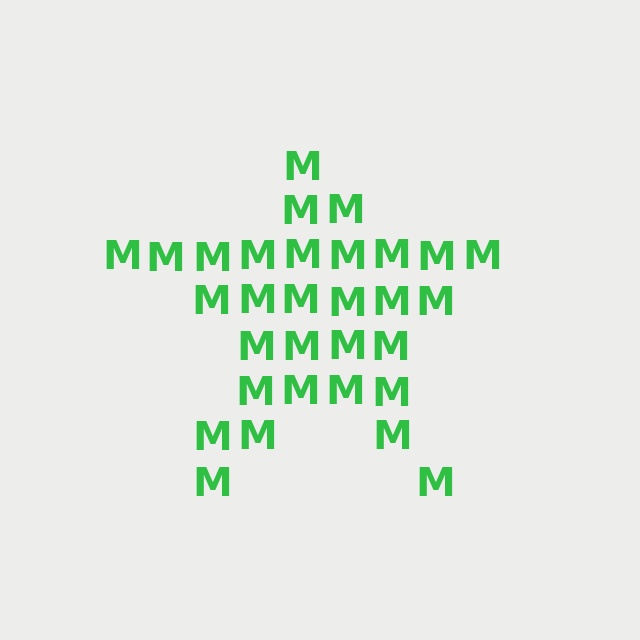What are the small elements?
The small elements are letter M's.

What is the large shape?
The large shape is a star.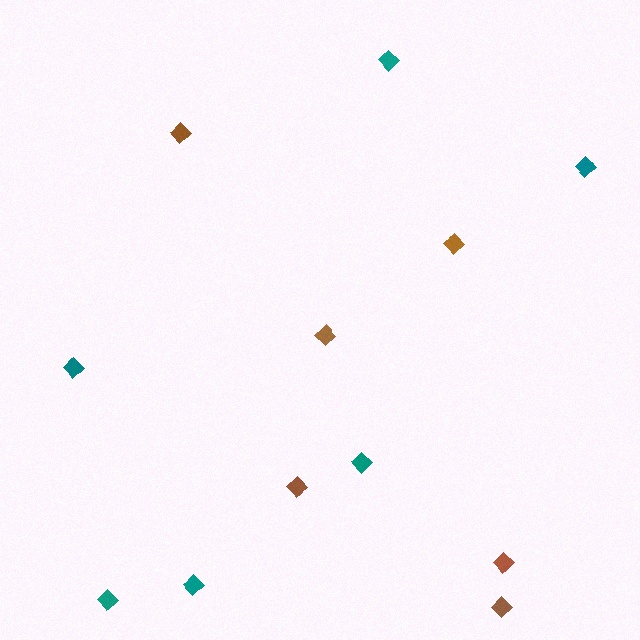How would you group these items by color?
There are 2 groups: one group of brown diamonds (6) and one group of teal diamonds (6).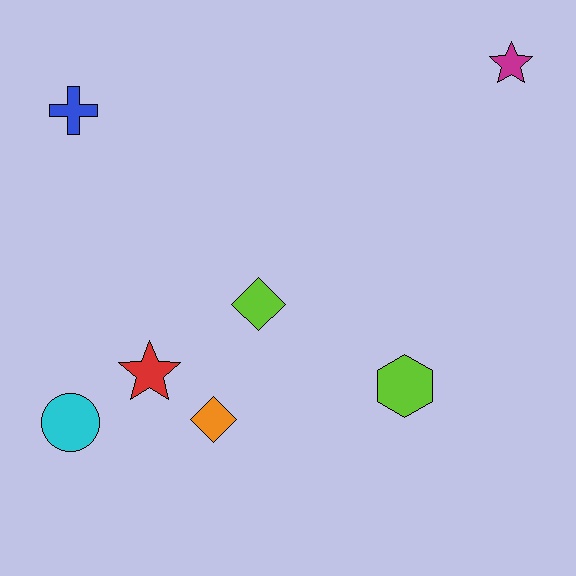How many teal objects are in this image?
There are no teal objects.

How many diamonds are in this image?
There are 2 diamonds.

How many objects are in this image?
There are 7 objects.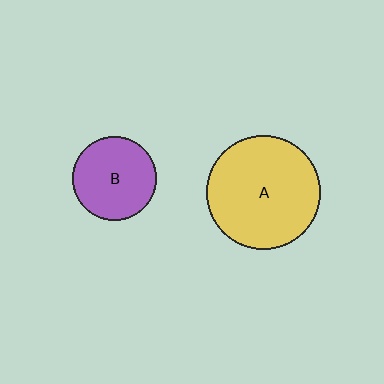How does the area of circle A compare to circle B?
Approximately 1.8 times.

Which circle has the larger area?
Circle A (yellow).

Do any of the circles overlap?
No, none of the circles overlap.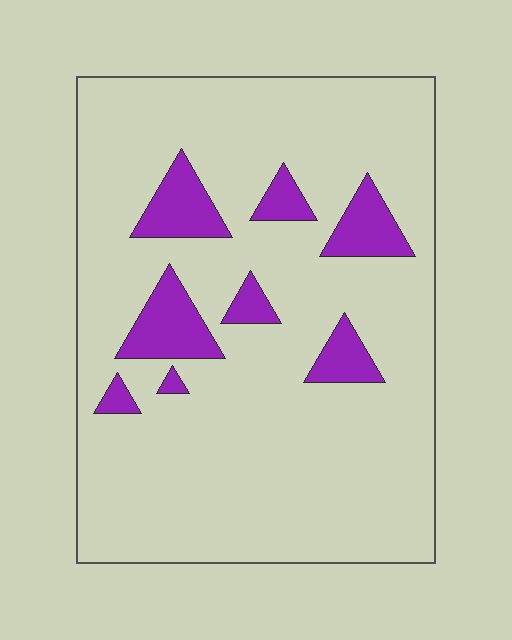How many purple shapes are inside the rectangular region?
8.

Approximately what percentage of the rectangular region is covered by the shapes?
Approximately 15%.